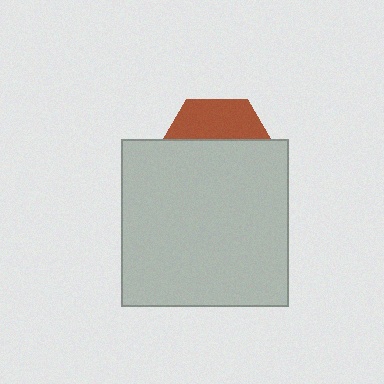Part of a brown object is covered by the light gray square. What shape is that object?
It is a hexagon.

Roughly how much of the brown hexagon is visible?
A small part of it is visible (roughly 35%).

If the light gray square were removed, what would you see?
You would see the complete brown hexagon.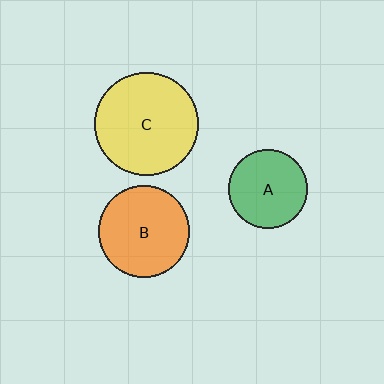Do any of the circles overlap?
No, none of the circles overlap.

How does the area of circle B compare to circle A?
Approximately 1.4 times.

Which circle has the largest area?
Circle C (yellow).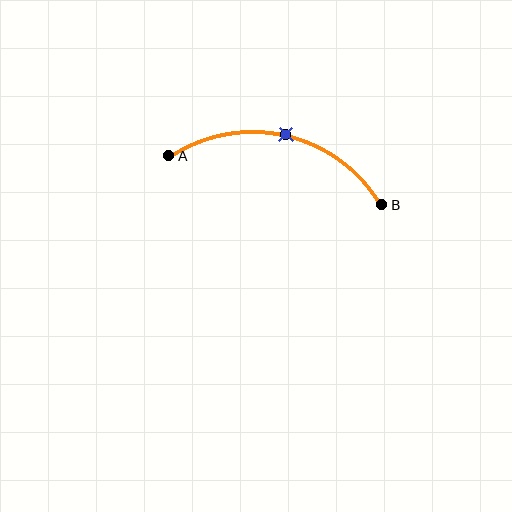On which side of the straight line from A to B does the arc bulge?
The arc bulges above the straight line connecting A and B.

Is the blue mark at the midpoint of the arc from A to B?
Yes. The blue mark lies on the arc at equal arc-length from both A and B — it is the arc midpoint.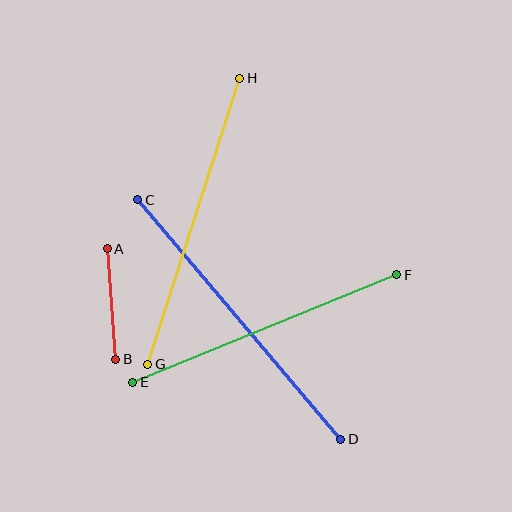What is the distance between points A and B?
The distance is approximately 111 pixels.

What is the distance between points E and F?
The distance is approximately 285 pixels.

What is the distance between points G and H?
The distance is approximately 301 pixels.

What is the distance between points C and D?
The distance is approximately 314 pixels.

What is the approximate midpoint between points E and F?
The midpoint is at approximately (265, 329) pixels.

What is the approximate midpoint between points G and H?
The midpoint is at approximately (194, 221) pixels.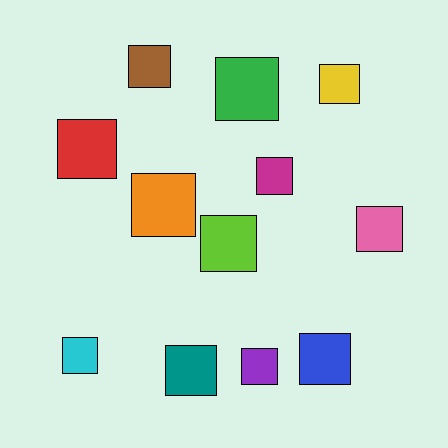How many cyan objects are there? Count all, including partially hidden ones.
There is 1 cyan object.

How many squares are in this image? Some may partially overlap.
There are 12 squares.